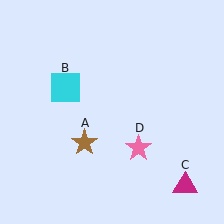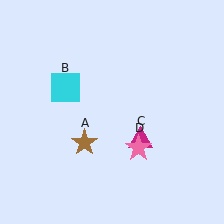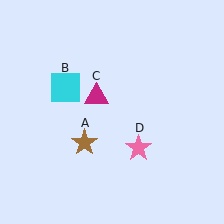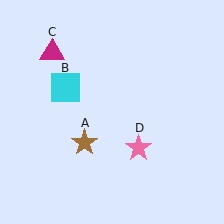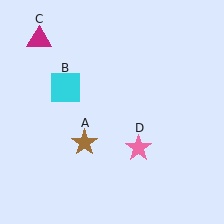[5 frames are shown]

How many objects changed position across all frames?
1 object changed position: magenta triangle (object C).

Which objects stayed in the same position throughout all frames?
Brown star (object A) and cyan square (object B) and pink star (object D) remained stationary.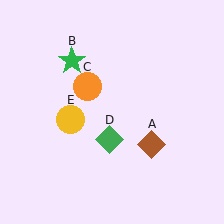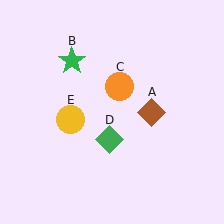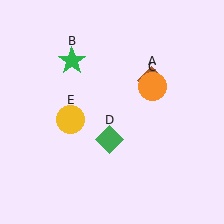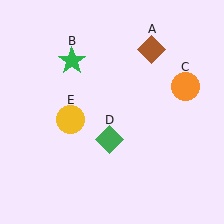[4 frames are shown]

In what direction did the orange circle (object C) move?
The orange circle (object C) moved right.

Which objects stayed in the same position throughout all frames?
Green star (object B) and green diamond (object D) and yellow circle (object E) remained stationary.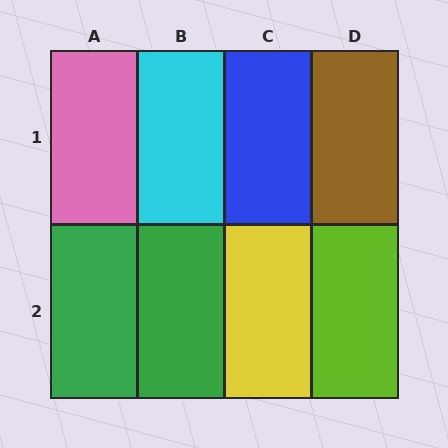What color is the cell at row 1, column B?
Cyan.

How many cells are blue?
1 cell is blue.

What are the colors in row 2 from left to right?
Green, green, yellow, lime.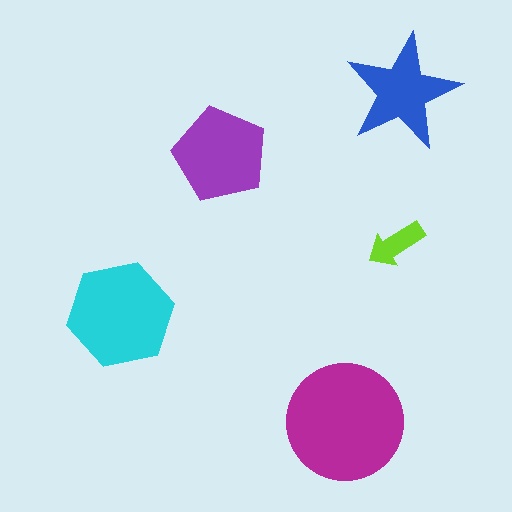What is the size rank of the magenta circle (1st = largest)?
1st.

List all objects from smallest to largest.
The lime arrow, the blue star, the purple pentagon, the cyan hexagon, the magenta circle.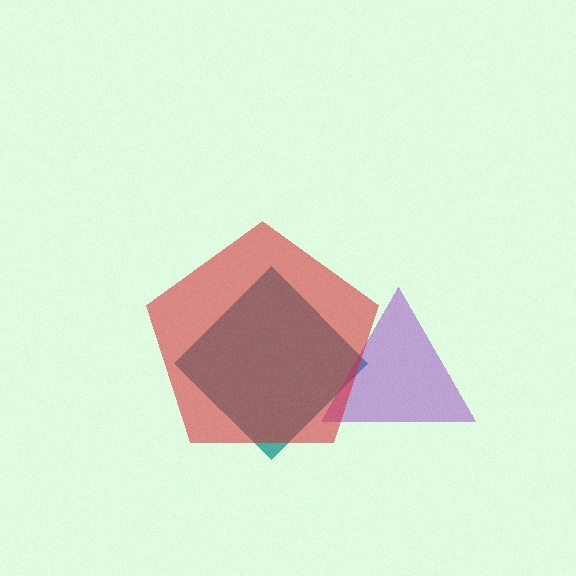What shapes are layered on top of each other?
The layered shapes are: a teal diamond, a purple triangle, a red pentagon.